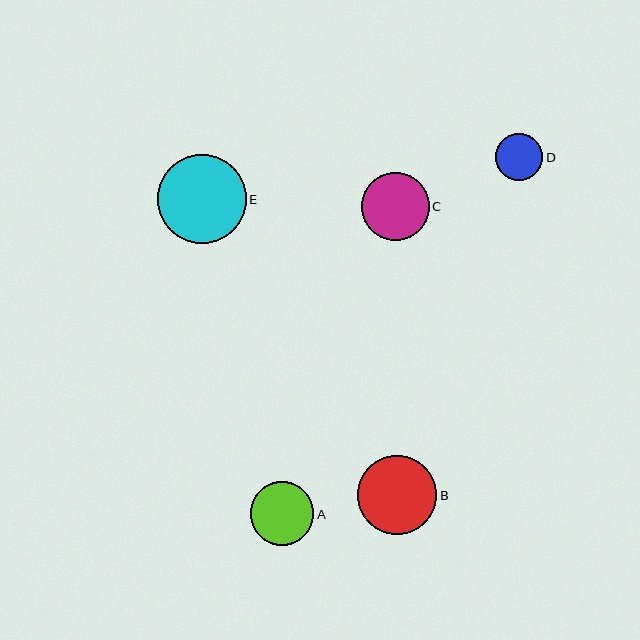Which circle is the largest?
Circle E is the largest with a size of approximately 88 pixels.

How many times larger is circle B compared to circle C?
Circle B is approximately 1.2 times the size of circle C.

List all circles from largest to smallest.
From largest to smallest: E, B, C, A, D.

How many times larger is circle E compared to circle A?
Circle E is approximately 1.4 times the size of circle A.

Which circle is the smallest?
Circle D is the smallest with a size of approximately 47 pixels.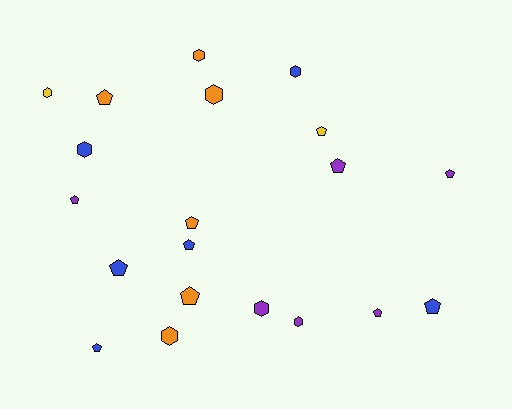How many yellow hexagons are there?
There is 1 yellow hexagon.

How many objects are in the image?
There are 20 objects.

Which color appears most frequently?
Blue, with 6 objects.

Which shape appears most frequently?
Pentagon, with 12 objects.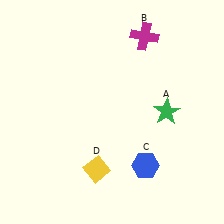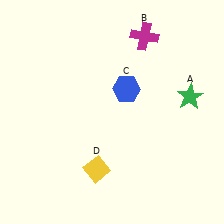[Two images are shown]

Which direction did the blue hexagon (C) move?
The blue hexagon (C) moved up.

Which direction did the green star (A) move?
The green star (A) moved right.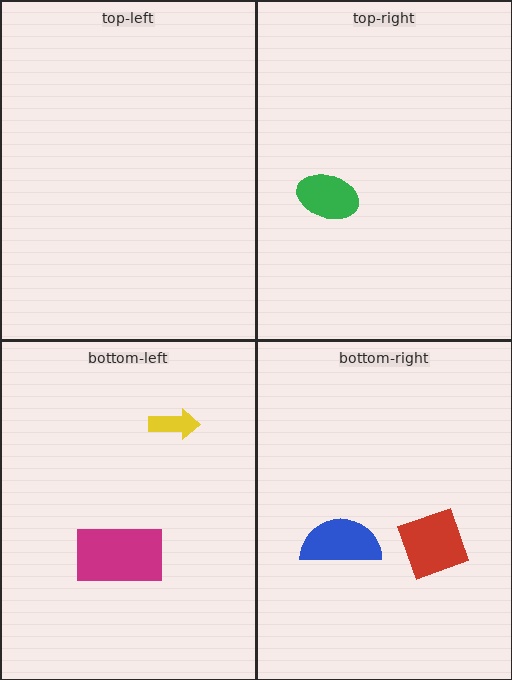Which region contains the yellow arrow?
The bottom-left region.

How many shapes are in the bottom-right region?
2.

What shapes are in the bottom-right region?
The blue semicircle, the red diamond.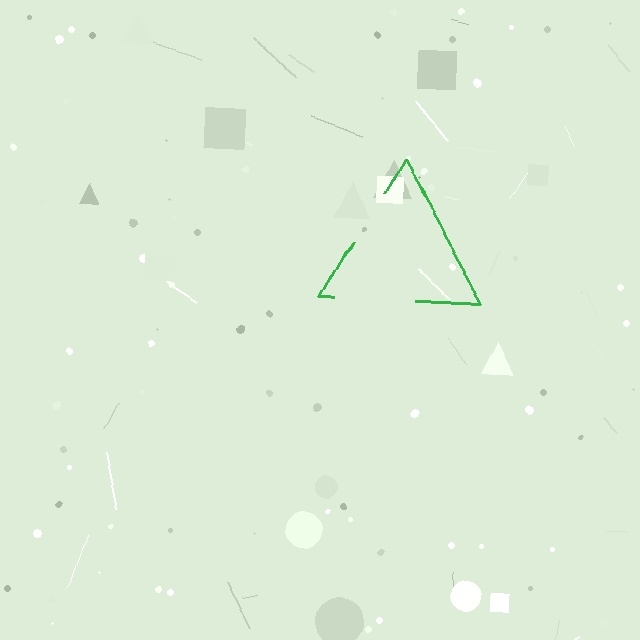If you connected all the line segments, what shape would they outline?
They would outline a triangle.